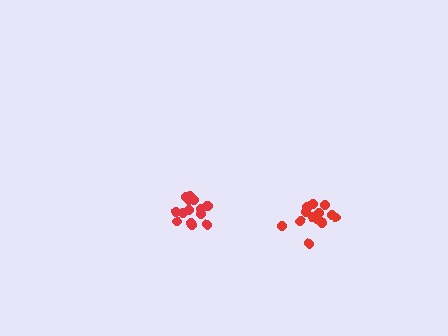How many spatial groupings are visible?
There are 2 spatial groupings.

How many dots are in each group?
Group 1: 14 dots, Group 2: 13 dots (27 total).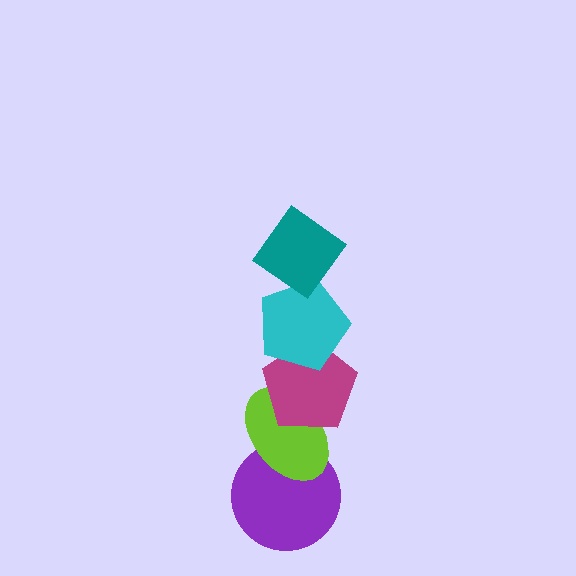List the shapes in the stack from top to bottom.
From top to bottom: the teal diamond, the cyan pentagon, the magenta pentagon, the lime ellipse, the purple circle.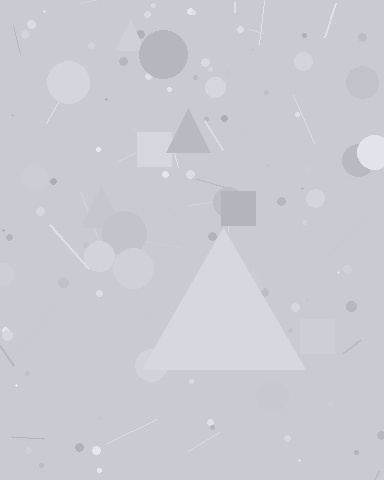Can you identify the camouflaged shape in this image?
The camouflaged shape is a triangle.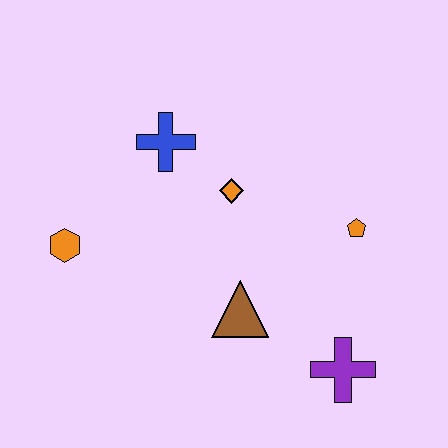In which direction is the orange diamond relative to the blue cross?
The orange diamond is to the right of the blue cross.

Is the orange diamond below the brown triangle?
No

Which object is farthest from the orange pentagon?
The orange hexagon is farthest from the orange pentagon.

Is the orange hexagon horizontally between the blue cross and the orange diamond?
No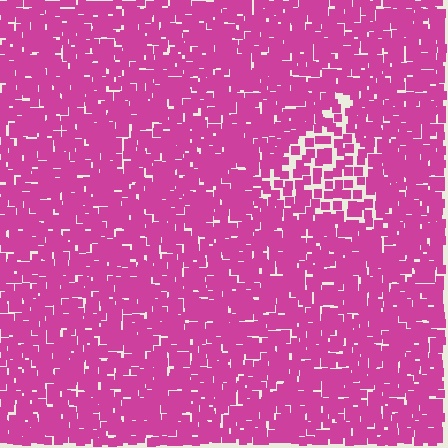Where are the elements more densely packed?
The elements are more densely packed outside the triangle boundary.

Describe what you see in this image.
The image contains small magenta elements arranged at two different densities. A triangle-shaped region is visible where the elements are less densely packed than the surrounding area.